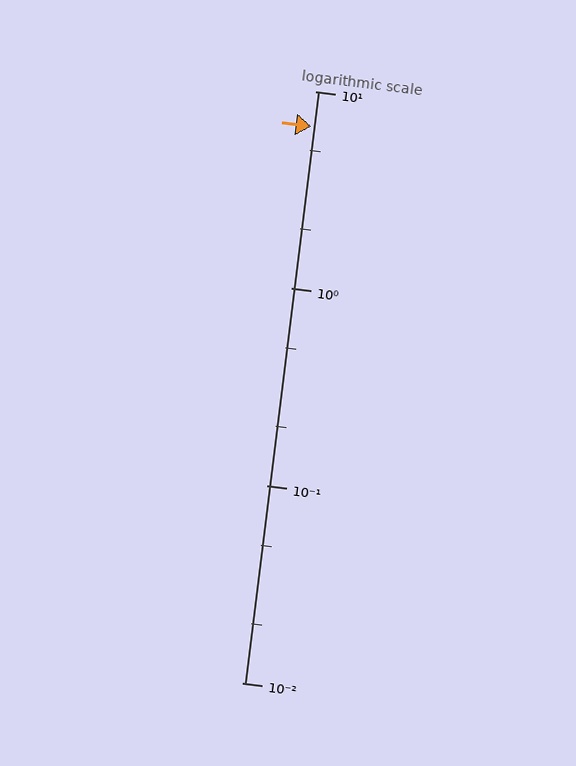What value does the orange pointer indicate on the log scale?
The pointer indicates approximately 6.6.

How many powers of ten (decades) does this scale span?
The scale spans 3 decades, from 0.01 to 10.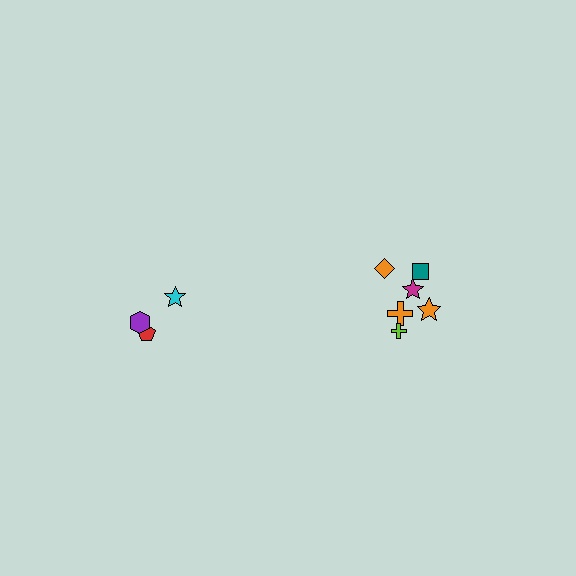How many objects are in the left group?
There are 3 objects.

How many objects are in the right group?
There are 6 objects.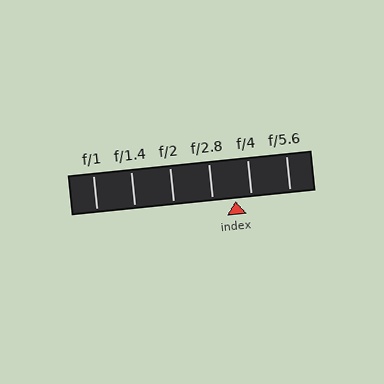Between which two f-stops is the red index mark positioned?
The index mark is between f/2.8 and f/4.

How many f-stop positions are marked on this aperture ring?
There are 6 f-stop positions marked.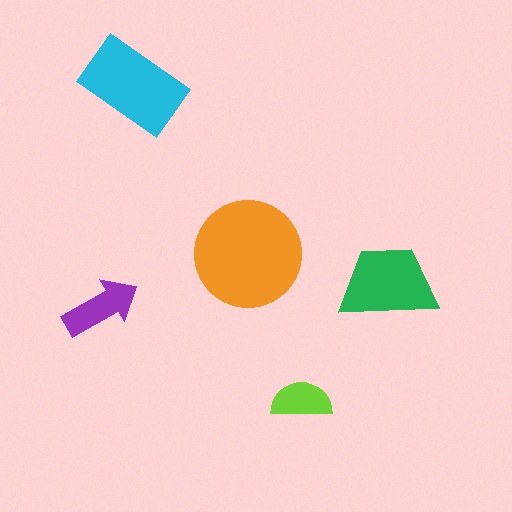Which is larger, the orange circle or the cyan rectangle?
The orange circle.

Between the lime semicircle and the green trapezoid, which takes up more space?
The green trapezoid.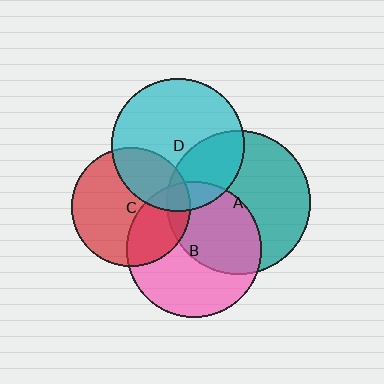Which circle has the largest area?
Circle A (teal).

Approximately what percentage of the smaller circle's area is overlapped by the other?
Approximately 30%.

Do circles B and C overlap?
Yes.